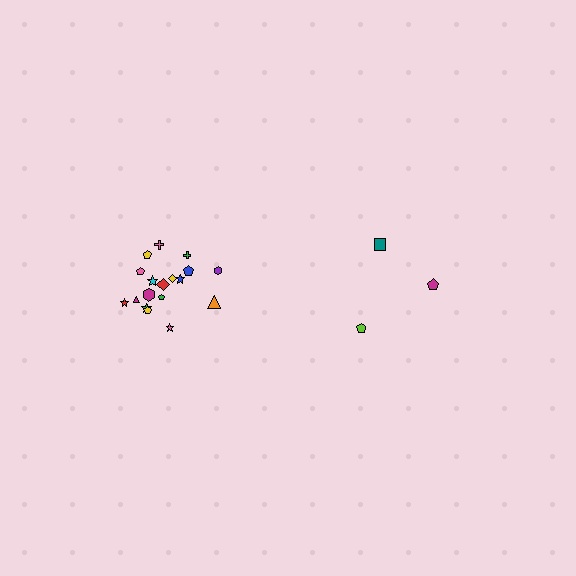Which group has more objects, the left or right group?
The left group.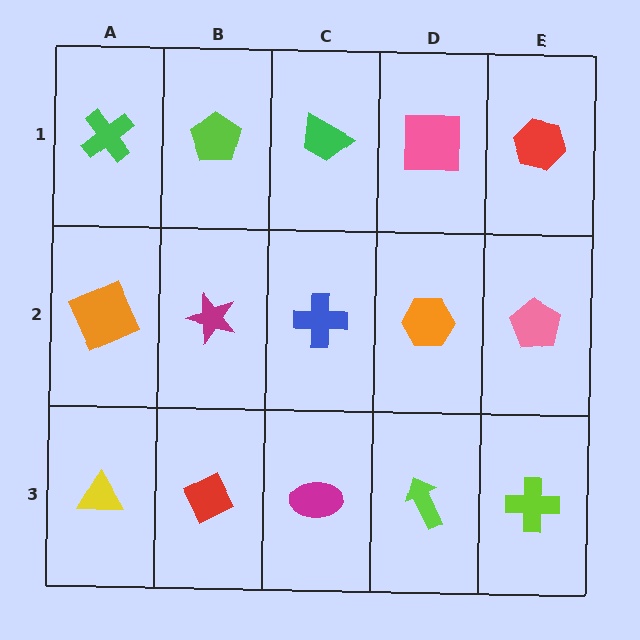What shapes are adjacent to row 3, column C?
A blue cross (row 2, column C), a red diamond (row 3, column B), a lime arrow (row 3, column D).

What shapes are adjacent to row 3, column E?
A pink pentagon (row 2, column E), a lime arrow (row 3, column D).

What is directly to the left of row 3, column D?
A magenta ellipse.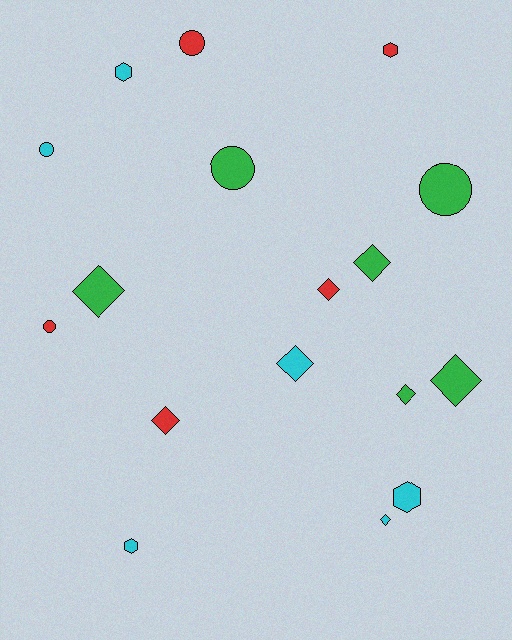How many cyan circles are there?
There is 1 cyan circle.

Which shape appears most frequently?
Diamond, with 8 objects.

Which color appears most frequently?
Cyan, with 6 objects.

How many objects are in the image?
There are 17 objects.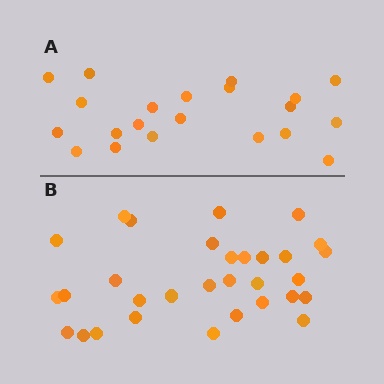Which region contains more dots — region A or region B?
Region B (the bottom region) has more dots.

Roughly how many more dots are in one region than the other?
Region B has roughly 10 or so more dots than region A.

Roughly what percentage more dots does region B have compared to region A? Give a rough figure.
About 50% more.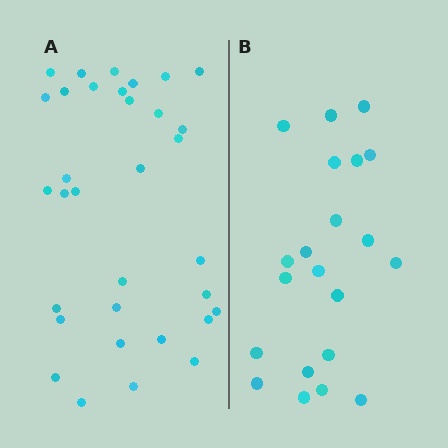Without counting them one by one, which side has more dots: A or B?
Region A (the left region) has more dots.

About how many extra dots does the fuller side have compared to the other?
Region A has roughly 12 or so more dots than region B.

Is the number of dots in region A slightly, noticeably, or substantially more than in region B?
Region A has substantially more. The ratio is roughly 1.6 to 1.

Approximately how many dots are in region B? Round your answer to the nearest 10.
About 20 dots. (The exact count is 21, which rounds to 20.)